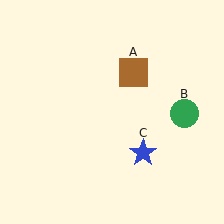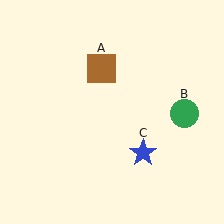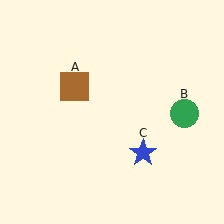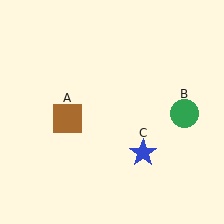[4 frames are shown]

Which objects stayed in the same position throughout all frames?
Green circle (object B) and blue star (object C) remained stationary.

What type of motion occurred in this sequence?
The brown square (object A) rotated counterclockwise around the center of the scene.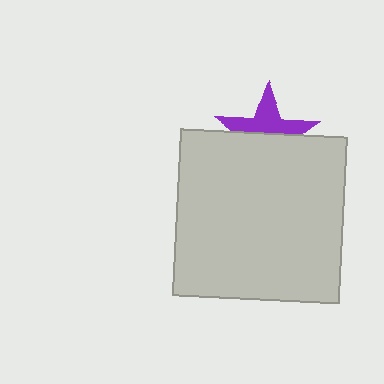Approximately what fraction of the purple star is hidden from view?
Roughly 52% of the purple star is hidden behind the light gray square.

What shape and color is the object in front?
The object in front is a light gray square.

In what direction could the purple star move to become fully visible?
The purple star could move up. That would shift it out from behind the light gray square entirely.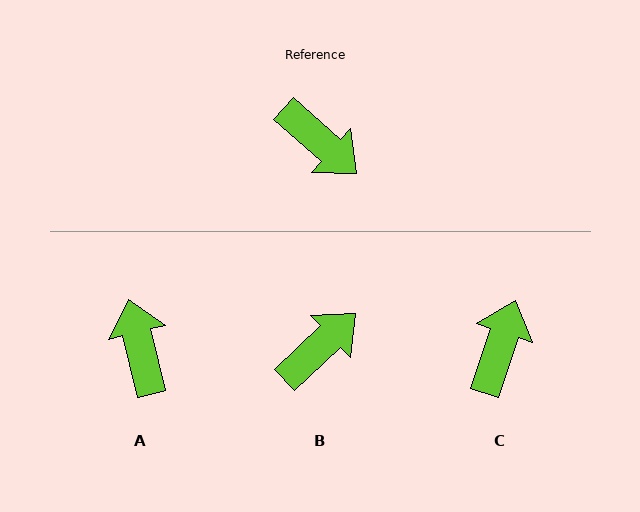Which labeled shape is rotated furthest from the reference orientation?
A, about 145 degrees away.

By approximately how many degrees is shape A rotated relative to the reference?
Approximately 145 degrees counter-clockwise.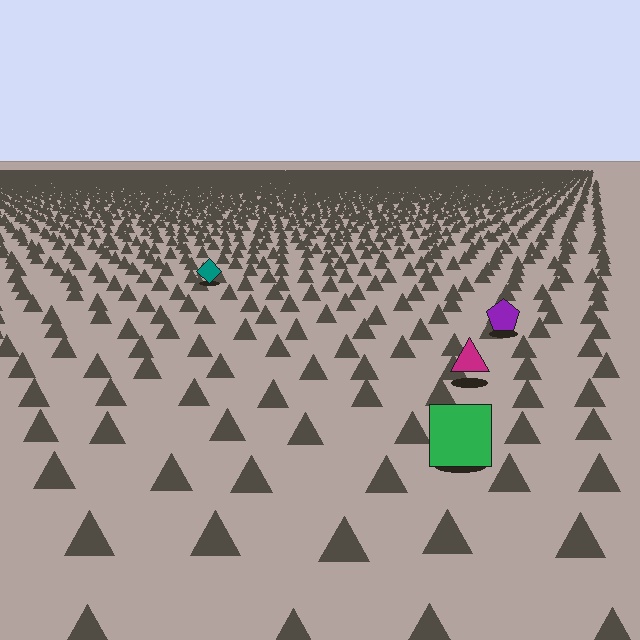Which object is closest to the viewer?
The green square is closest. The texture marks near it are larger and more spread out.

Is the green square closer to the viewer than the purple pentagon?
Yes. The green square is closer — you can tell from the texture gradient: the ground texture is coarser near it.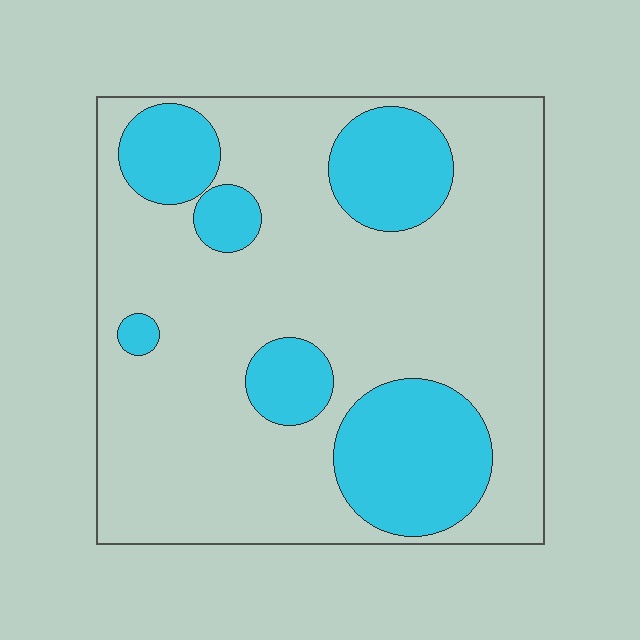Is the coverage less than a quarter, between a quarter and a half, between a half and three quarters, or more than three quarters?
Between a quarter and a half.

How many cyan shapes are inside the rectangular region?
6.